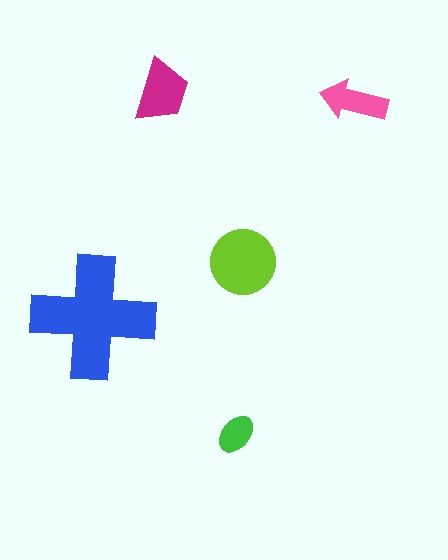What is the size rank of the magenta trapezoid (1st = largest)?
3rd.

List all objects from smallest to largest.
The green ellipse, the pink arrow, the magenta trapezoid, the lime circle, the blue cross.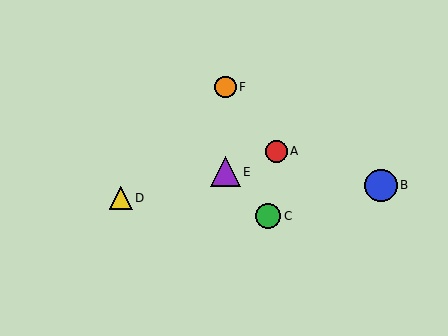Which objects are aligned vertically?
Objects E, F are aligned vertically.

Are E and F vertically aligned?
Yes, both are at x≈226.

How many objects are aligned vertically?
2 objects (E, F) are aligned vertically.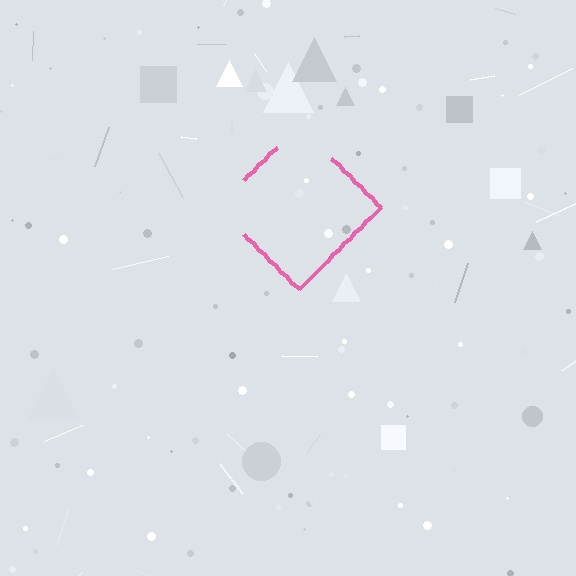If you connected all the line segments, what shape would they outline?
They would outline a diamond.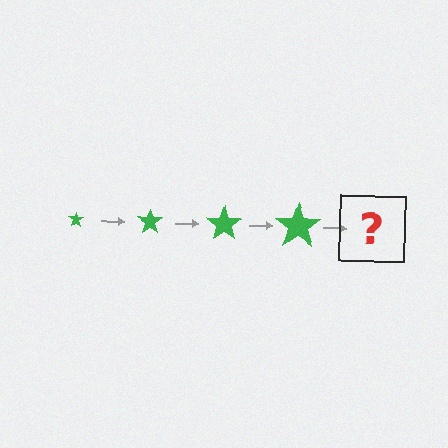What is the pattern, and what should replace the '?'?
The pattern is that the star gets progressively larger each step. The '?' should be a green star, larger than the previous one.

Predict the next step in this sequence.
The next step is a green star, larger than the previous one.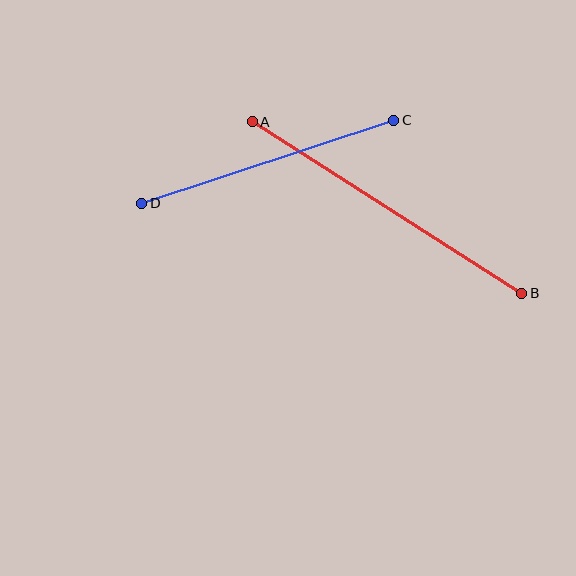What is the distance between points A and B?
The distance is approximately 320 pixels.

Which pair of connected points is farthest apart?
Points A and B are farthest apart.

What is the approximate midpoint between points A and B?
The midpoint is at approximately (387, 207) pixels.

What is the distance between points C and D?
The distance is approximately 265 pixels.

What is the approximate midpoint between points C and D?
The midpoint is at approximately (268, 162) pixels.